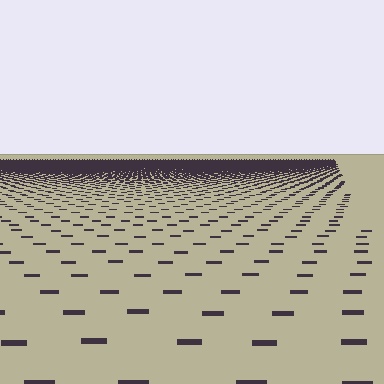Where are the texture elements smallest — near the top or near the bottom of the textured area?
Near the top.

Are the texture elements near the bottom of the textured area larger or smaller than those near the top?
Larger. Near the bottom, elements are closer to the viewer and appear at a bigger on-screen size.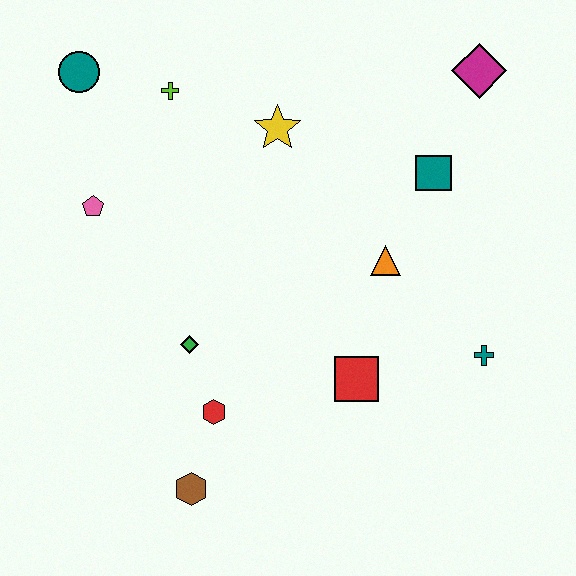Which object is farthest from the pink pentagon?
The teal cross is farthest from the pink pentagon.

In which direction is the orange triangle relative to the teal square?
The orange triangle is below the teal square.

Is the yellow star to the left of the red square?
Yes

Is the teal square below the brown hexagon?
No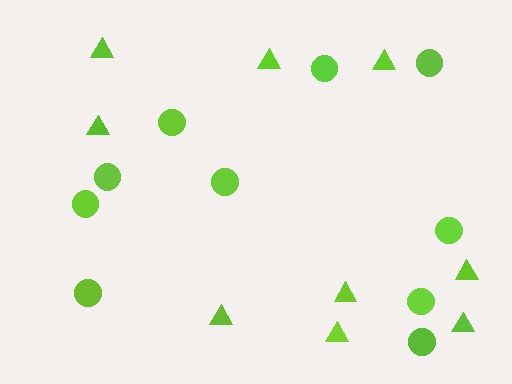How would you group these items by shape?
There are 2 groups: one group of triangles (9) and one group of circles (10).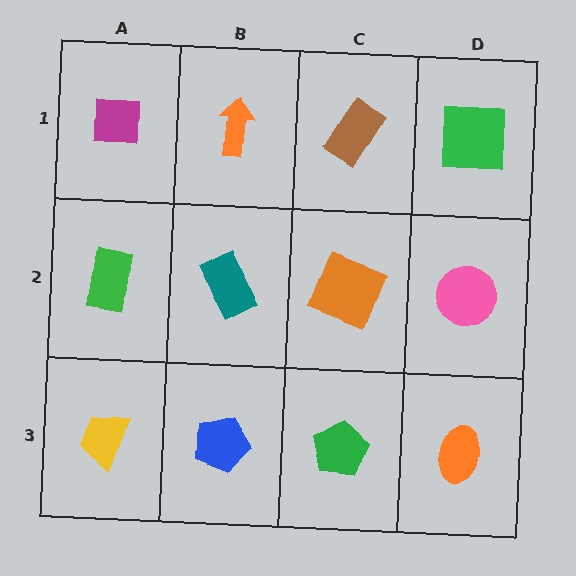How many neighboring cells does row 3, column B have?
3.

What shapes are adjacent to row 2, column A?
A magenta square (row 1, column A), a yellow trapezoid (row 3, column A), a teal rectangle (row 2, column B).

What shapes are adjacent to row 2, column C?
A brown rectangle (row 1, column C), a green pentagon (row 3, column C), a teal rectangle (row 2, column B), a pink circle (row 2, column D).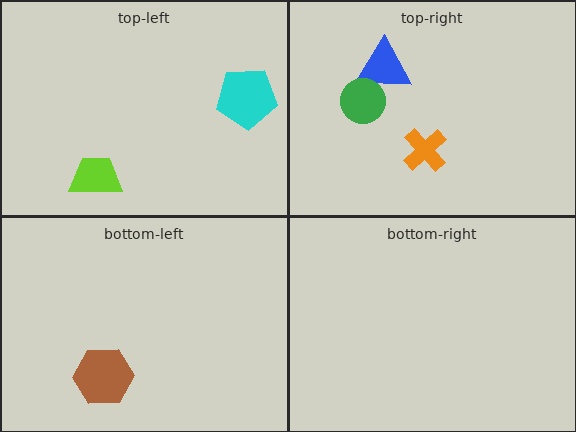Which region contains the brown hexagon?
The bottom-left region.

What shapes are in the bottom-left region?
The brown hexagon.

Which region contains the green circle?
The top-right region.